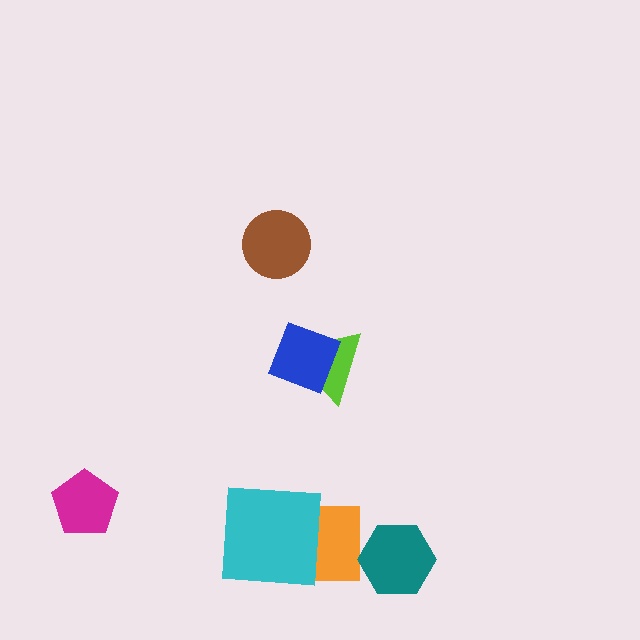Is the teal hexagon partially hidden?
No, no other shape covers it.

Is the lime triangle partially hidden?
Yes, it is partially covered by another shape.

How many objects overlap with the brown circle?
0 objects overlap with the brown circle.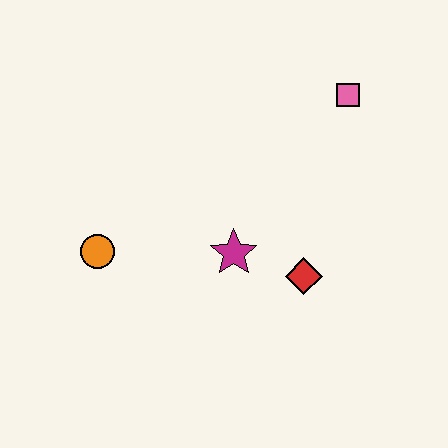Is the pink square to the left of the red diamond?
No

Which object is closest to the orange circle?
The magenta star is closest to the orange circle.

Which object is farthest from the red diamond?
The orange circle is farthest from the red diamond.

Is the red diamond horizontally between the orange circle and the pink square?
Yes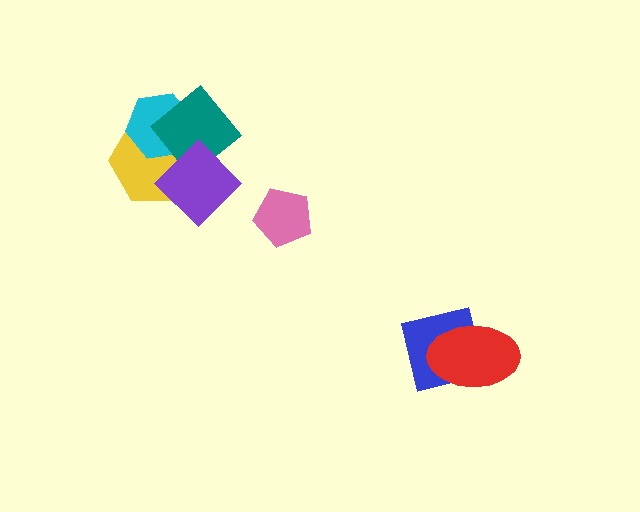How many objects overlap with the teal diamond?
3 objects overlap with the teal diamond.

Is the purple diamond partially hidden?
No, no other shape covers it.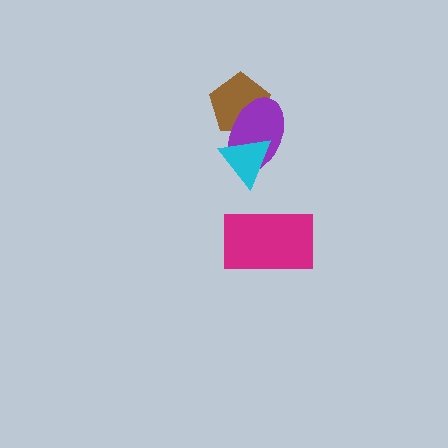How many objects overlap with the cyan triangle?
2 objects overlap with the cyan triangle.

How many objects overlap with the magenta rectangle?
0 objects overlap with the magenta rectangle.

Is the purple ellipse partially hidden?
Yes, it is partially covered by another shape.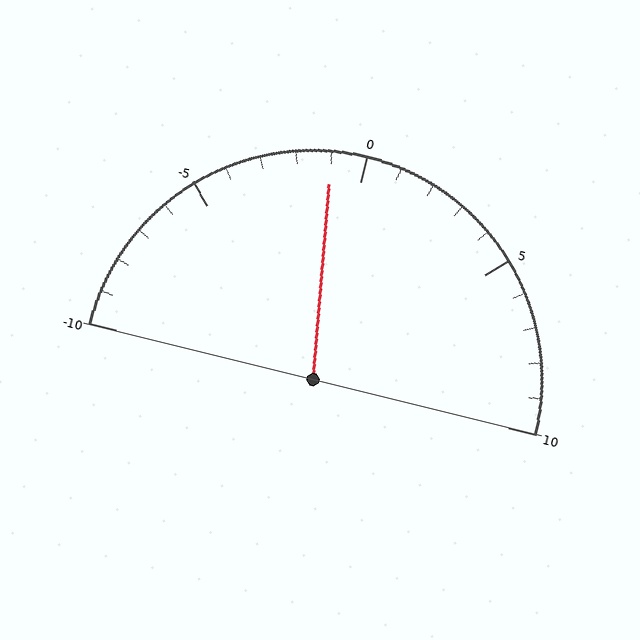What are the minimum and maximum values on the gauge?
The gauge ranges from -10 to 10.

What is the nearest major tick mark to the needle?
The nearest major tick mark is 0.